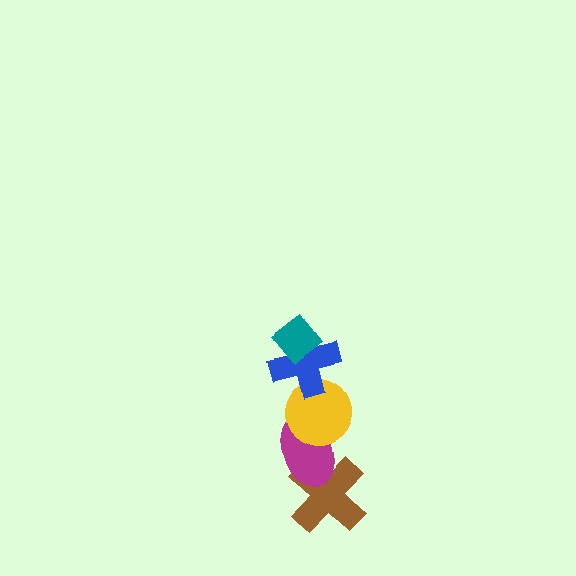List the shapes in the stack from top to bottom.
From top to bottom: the teal diamond, the blue cross, the yellow circle, the magenta ellipse, the brown cross.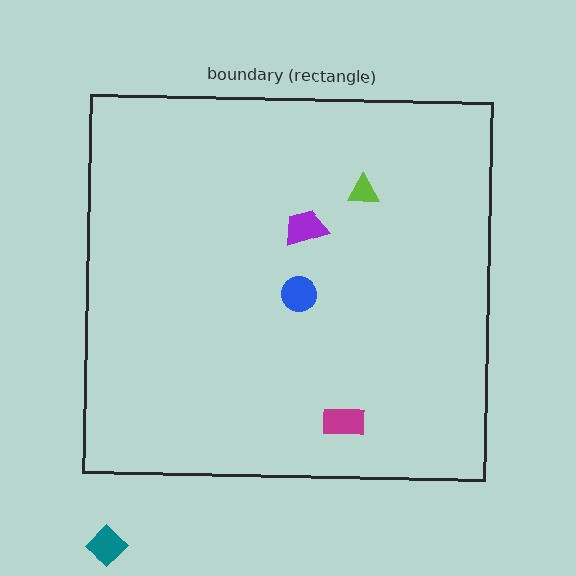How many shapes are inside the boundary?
4 inside, 1 outside.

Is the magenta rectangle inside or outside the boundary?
Inside.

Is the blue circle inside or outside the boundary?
Inside.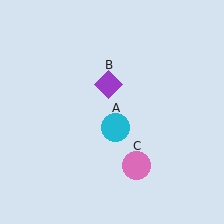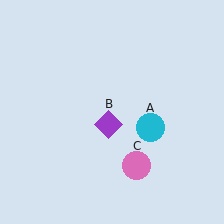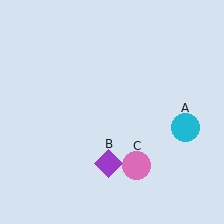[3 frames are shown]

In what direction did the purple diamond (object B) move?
The purple diamond (object B) moved down.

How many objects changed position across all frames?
2 objects changed position: cyan circle (object A), purple diamond (object B).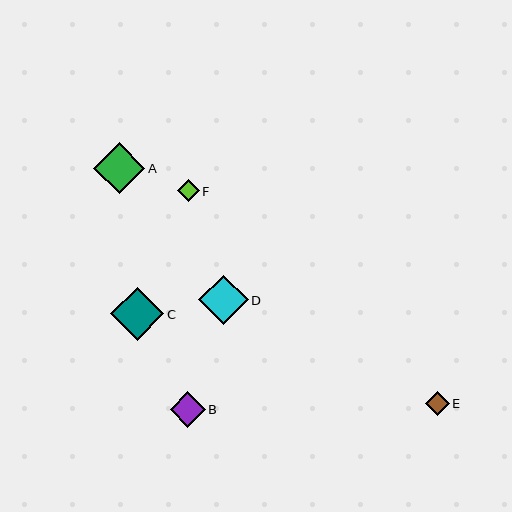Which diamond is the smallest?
Diamond F is the smallest with a size of approximately 22 pixels.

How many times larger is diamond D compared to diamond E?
Diamond D is approximately 2.1 times the size of diamond E.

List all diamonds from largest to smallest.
From largest to smallest: C, A, D, B, E, F.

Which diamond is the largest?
Diamond C is the largest with a size of approximately 53 pixels.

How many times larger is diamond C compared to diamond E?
Diamond C is approximately 2.2 times the size of diamond E.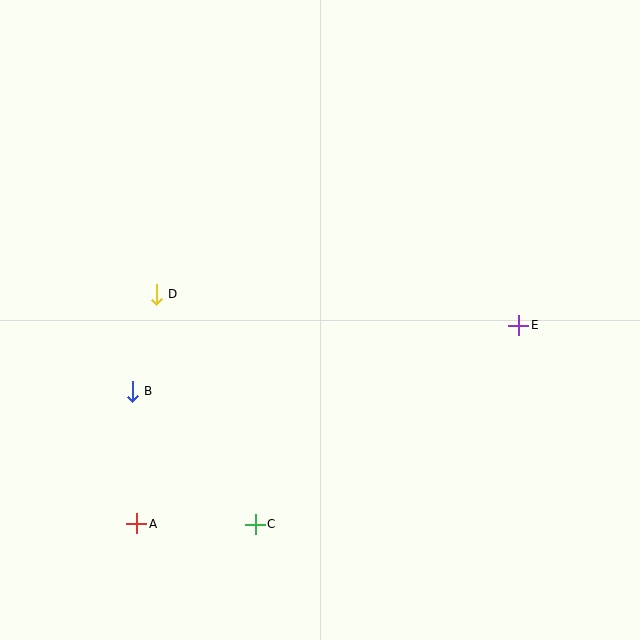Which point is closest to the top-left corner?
Point D is closest to the top-left corner.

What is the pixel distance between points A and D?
The distance between A and D is 230 pixels.